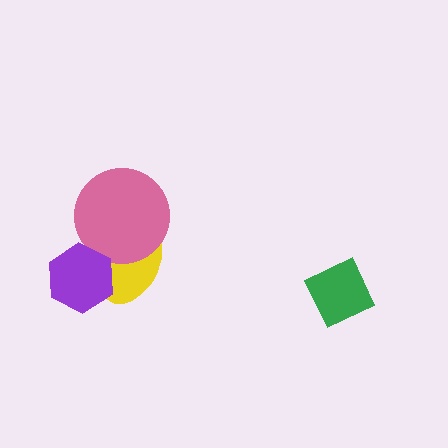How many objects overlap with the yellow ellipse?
2 objects overlap with the yellow ellipse.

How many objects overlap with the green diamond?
0 objects overlap with the green diamond.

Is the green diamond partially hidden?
No, no other shape covers it.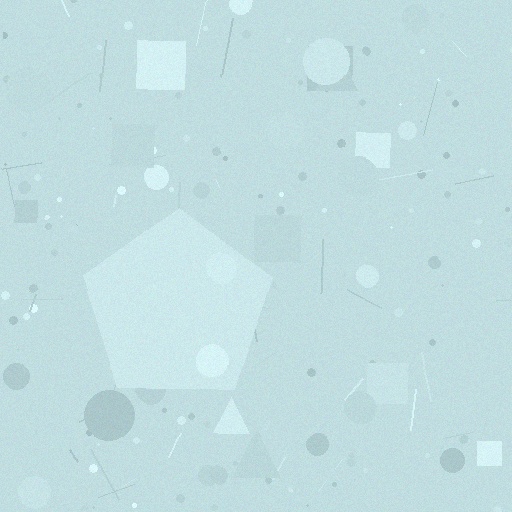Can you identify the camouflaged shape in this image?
The camouflaged shape is a pentagon.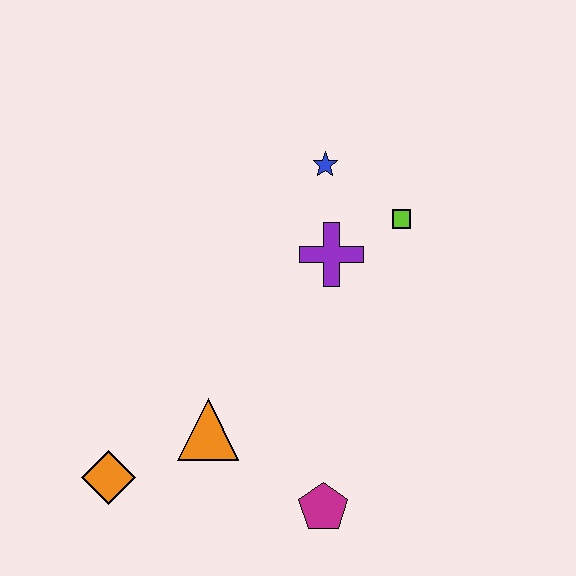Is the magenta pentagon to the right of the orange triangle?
Yes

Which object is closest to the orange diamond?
The orange triangle is closest to the orange diamond.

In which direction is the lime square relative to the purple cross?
The lime square is to the right of the purple cross.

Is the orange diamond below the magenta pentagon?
No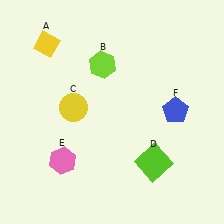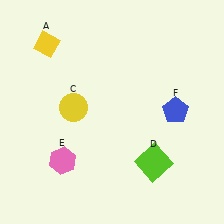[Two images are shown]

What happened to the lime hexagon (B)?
The lime hexagon (B) was removed in Image 2. It was in the top-left area of Image 1.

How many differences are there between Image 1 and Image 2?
There is 1 difference between the two images.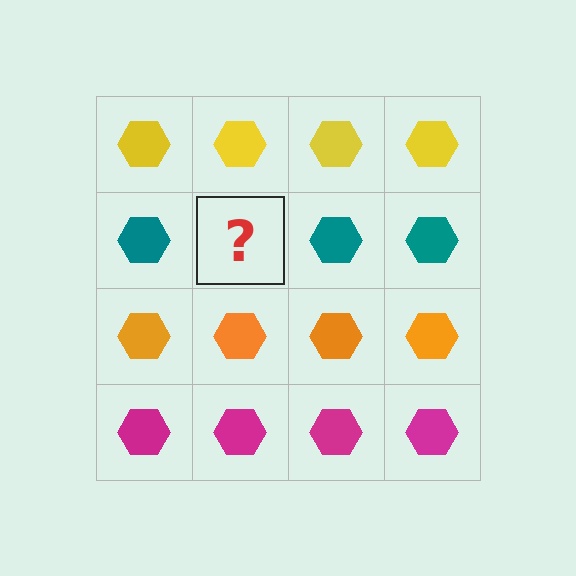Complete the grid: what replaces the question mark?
The question mark should be replaced with a teal hexagon.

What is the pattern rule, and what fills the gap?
The rule is that each row has a consistent color. The gap should be filled with a teal hexagon.